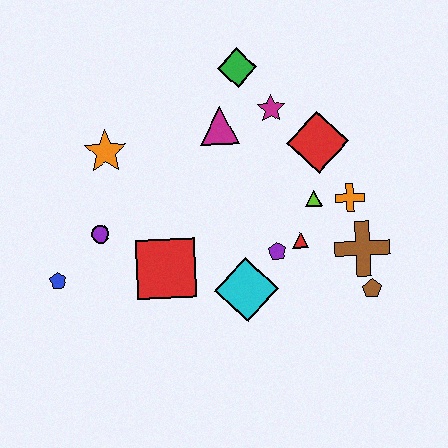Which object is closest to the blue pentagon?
The purple circle is closest to the blue pentagon.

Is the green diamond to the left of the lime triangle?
Yes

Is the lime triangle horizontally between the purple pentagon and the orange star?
No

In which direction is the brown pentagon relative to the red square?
The brown pentagon is to the right of the red square.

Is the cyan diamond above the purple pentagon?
No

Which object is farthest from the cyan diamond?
The green diamond is farthest from the cyan diamond.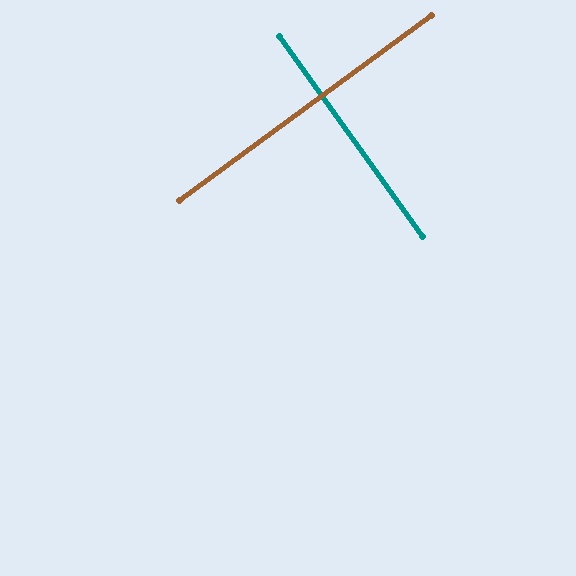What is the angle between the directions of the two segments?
Approximately 89 degrees.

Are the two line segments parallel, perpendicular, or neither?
Perpendicular — they meet at approximately 89°.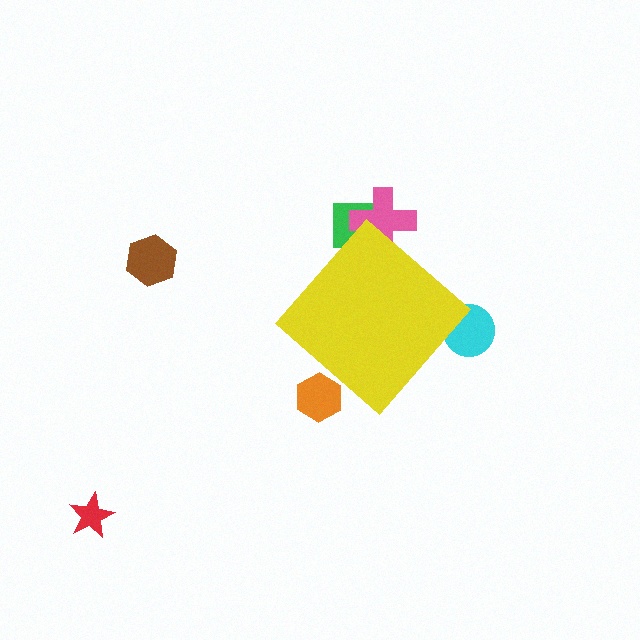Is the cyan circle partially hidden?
Yes, the cyan circle is partially hidden behind the yellow diamond.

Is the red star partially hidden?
No, the red star is fully visible.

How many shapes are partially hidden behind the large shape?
4 shapes are partially hidden.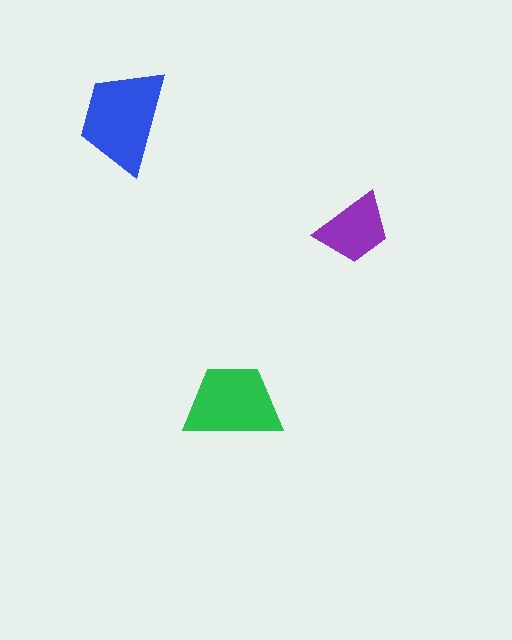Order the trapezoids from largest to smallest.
the blue one, the green one, the purple one.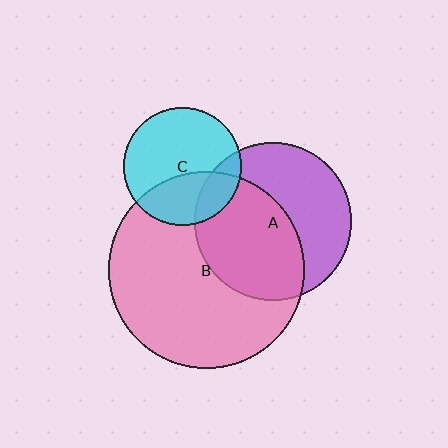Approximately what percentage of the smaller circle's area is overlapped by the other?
Approximately 35%.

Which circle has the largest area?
Circle B (pink).